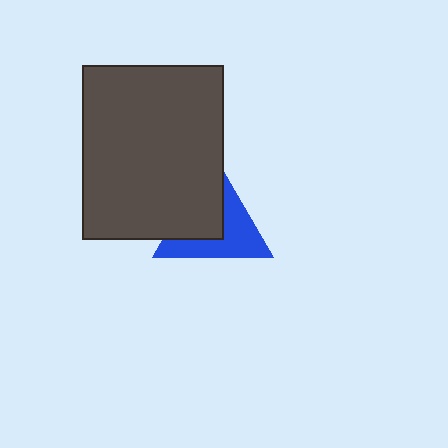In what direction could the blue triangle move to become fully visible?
The blue triangle could move right. That would shift it out from behind the dark gray rectangle entirely.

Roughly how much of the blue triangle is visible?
About half of it is visible (roughly 53%).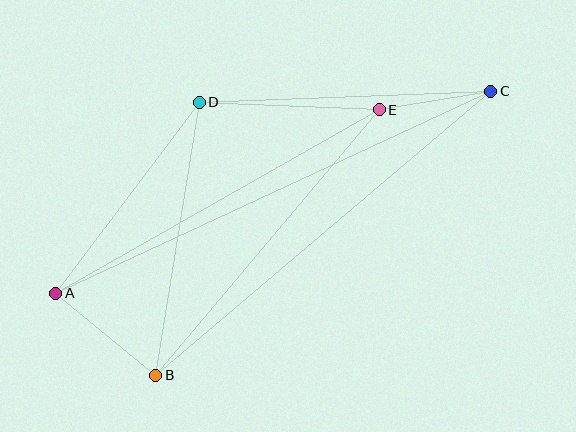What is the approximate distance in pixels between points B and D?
The distance between B and D is approximately 276 pixels.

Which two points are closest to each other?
Points C and E are closest to each other.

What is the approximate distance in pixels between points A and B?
The distance between A and B is approximately 129 pixels.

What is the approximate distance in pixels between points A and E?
The distance between A and E is approximately 372 pixels.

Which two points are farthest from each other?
Points A and C are farthest from each other.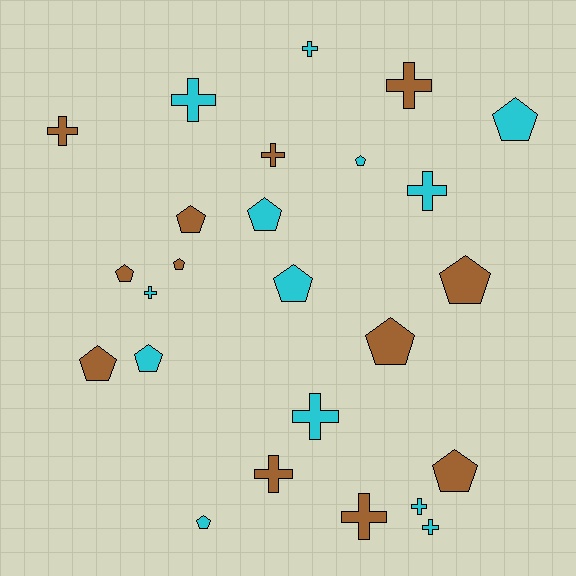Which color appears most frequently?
Cyan, with 13 objects.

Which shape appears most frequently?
Pentagon, with 13 objects.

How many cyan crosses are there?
There are 7 cyan crosses.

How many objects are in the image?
There are 25 objects.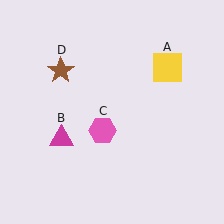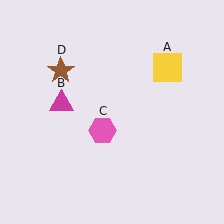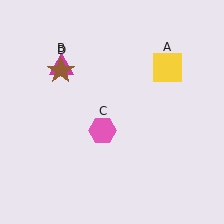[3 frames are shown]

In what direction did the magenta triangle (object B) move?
The magenta triangle (object B) moved up.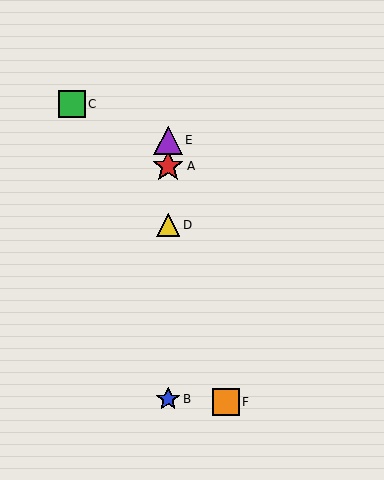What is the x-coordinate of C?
Object C is at x≈72.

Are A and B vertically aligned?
Yes, both are at x≈168.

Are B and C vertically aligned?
No, B is at x≈168 and C is at x≈72.